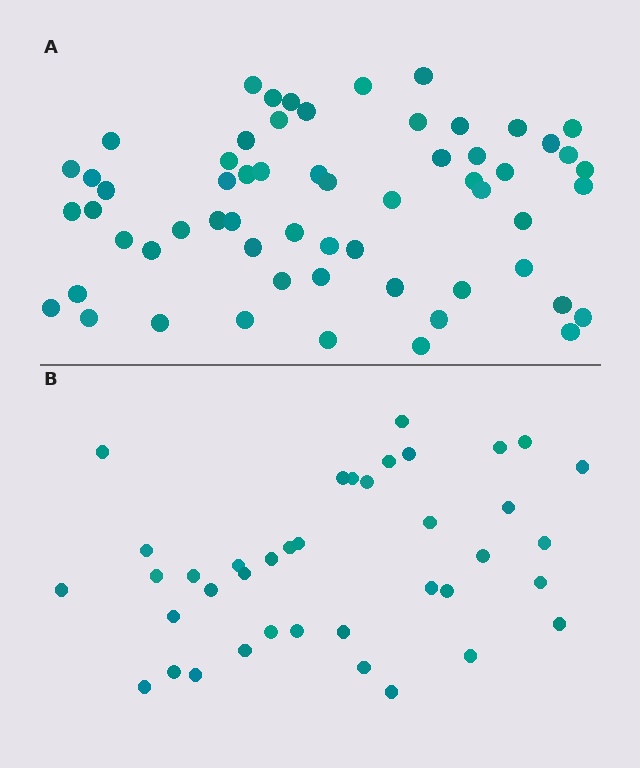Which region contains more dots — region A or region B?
Region A (the top region) has more dots.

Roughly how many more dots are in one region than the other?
Region A has approximately 20 more dots than region B.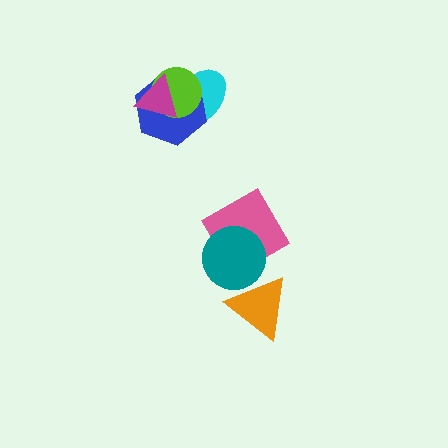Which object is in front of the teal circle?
The orange triangle is in front of the teal circle.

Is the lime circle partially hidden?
Yes, it is partially covered by another shape.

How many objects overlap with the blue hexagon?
3 objects overlap with the blue hexagon.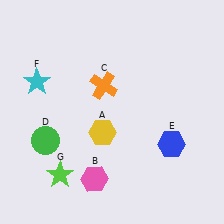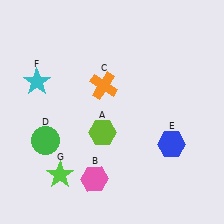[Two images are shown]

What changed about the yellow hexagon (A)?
In Image 1, A is yellow. In Image 2, it changed to lime.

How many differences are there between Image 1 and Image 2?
There is 1 difference between the two images.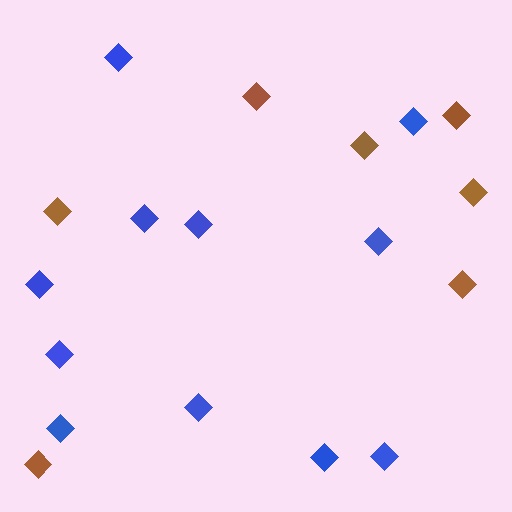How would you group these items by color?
There are 2 groups: one group of brown diamonds (7) and one group of blue diamonds (11).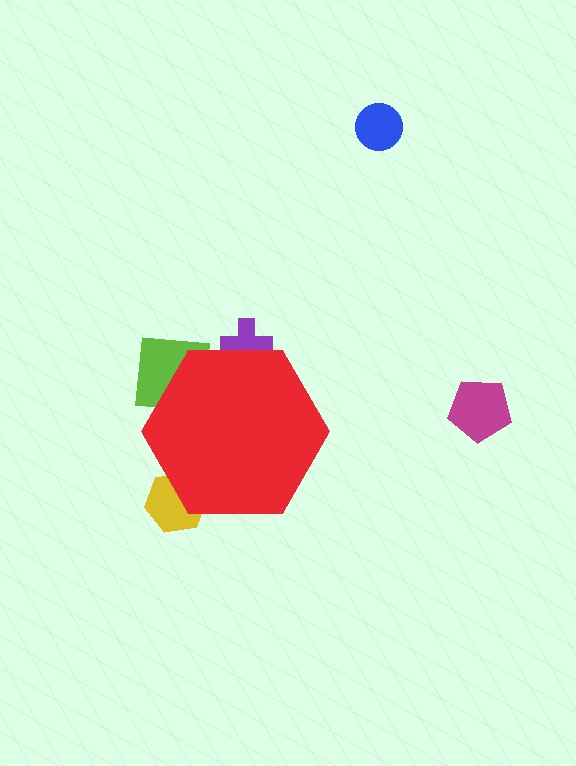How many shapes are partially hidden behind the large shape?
3 shapes are partially hidden.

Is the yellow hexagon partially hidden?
Yes, the yellow hexagon is partially hidden behind the red hexagon.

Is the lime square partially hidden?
Yes, the lime square is partially hidden behind the red hexagon.